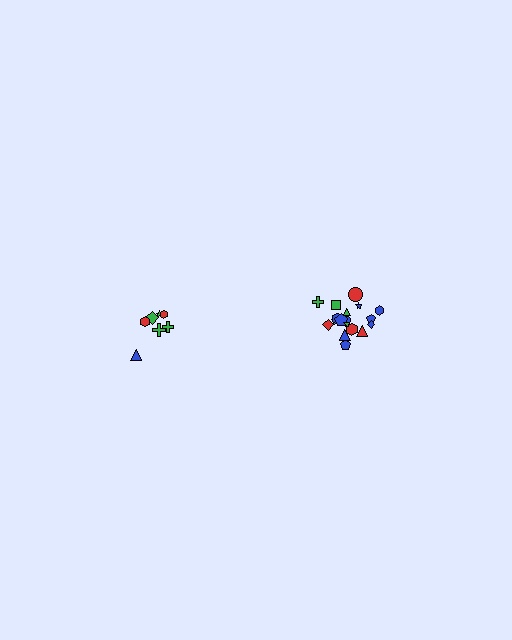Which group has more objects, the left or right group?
The right group.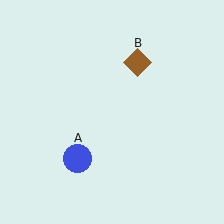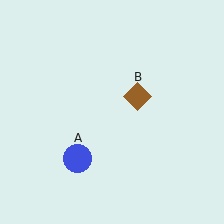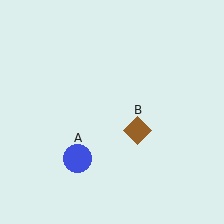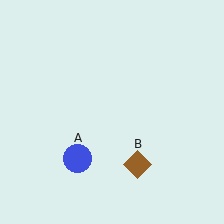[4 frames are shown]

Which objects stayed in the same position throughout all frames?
Blue circle (object A) remained stationary.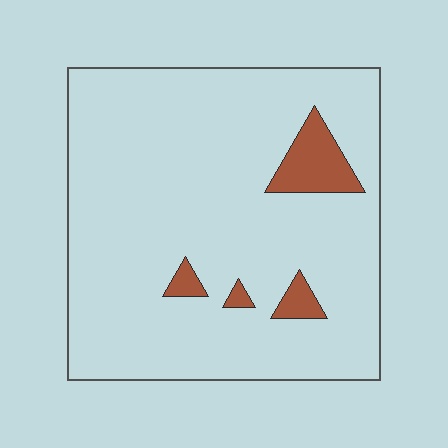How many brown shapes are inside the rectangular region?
4.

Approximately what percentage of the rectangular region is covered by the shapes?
Approximately 10%.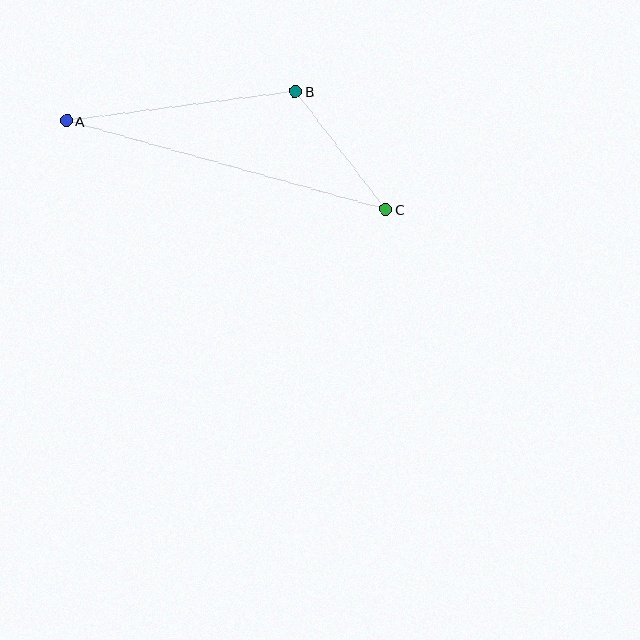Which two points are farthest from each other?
Points A and C are farthest from each other.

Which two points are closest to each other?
Points B and C are closest to each other.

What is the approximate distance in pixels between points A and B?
The distance between A and B is approximately 230 pixels.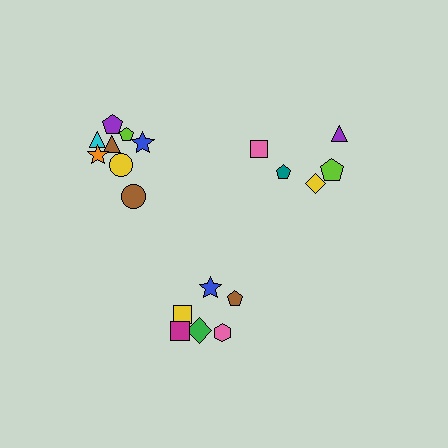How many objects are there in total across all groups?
There are 19 objects.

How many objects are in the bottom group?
There are 6 objects.